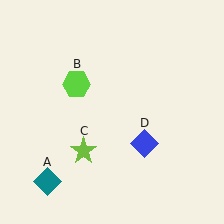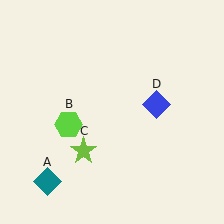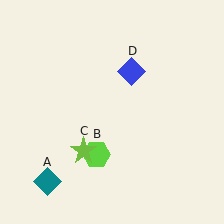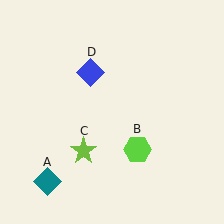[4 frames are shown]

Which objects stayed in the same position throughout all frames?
Teal diamond (object A) and lime star (object C) remained stationary.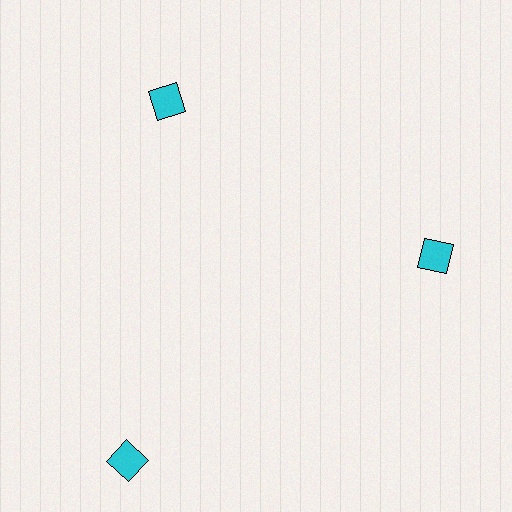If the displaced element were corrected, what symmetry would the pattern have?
It would have 3-fold rotational symmetry — the pattern would map onto itself every 120 degrees.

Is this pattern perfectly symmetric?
No. The 3 cyan diamonds are arranged in a ring, but one element near the 7 o'clock position is pushed outward from the center, breaking the 3-fold rotational symmetry.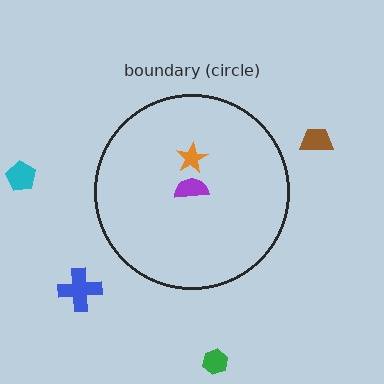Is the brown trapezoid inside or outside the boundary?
Outside.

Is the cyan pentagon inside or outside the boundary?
Outside.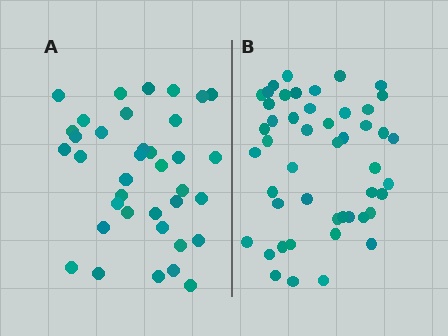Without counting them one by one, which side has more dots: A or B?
Region B (the right region) has more dots.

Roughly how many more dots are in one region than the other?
Region B has roughly 12 or so more dots than region A.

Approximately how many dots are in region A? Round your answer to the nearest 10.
About 40 dots. (The exact count is 37, which rounds to 40.)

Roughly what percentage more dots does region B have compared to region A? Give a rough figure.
About 30% more.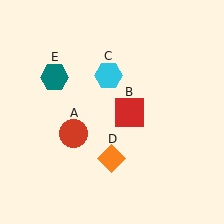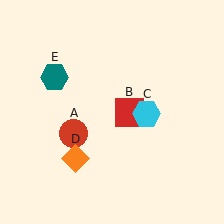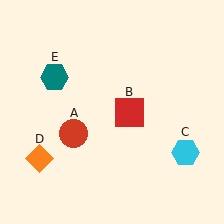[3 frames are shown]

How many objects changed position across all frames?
2 objects changed position: cyan hexagon (object C), orange diamond (object D).